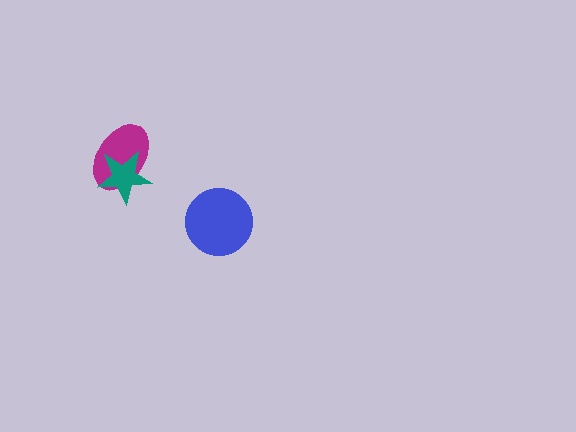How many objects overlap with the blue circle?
0 objects overlap with the blue circle.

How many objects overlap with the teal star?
1 object overlaps with the teal star.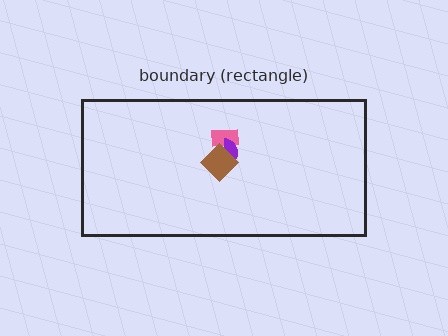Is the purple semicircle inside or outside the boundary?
Inside.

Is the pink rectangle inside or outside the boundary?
Inside.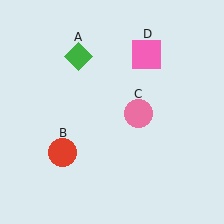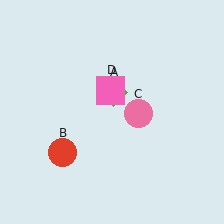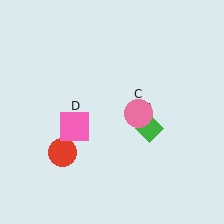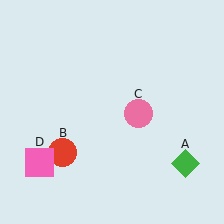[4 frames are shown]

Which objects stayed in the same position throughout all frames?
Red circle (object B) and pink circle (object C) remained stationary.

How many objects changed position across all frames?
2 objects changed position: green diamond (object A), pink square (object D).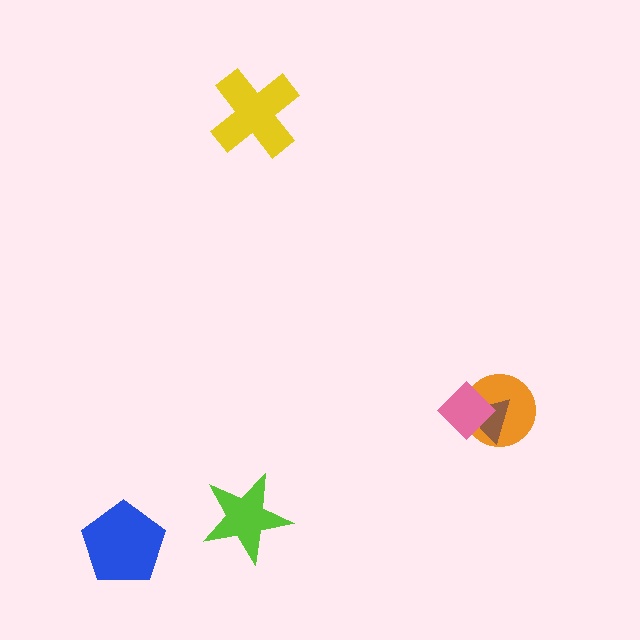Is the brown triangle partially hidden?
Yes, it is partially covered by another shape.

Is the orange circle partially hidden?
Yes, it is partially covered by another shape.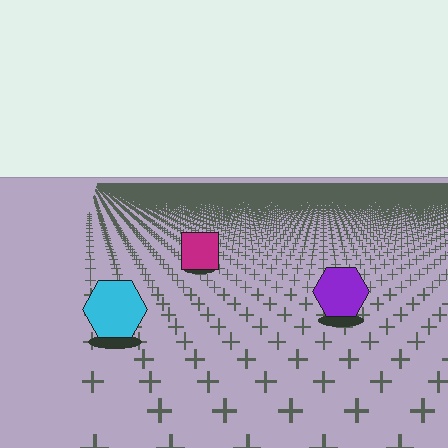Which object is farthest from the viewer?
The magenta square is farthest from the viewer. It appears smaller and the ground texture around it is denser.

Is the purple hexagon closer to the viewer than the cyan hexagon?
No. The cyan hexagon is closer — you can tell from the texture gradient: the ground texture is coarser near it.